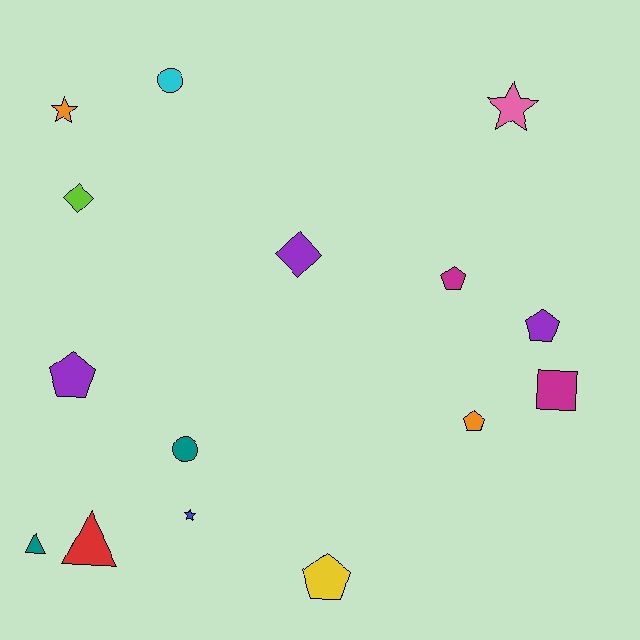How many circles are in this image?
There are 2 circles.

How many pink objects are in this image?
There is 1 pink object.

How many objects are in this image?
There are 15 objects.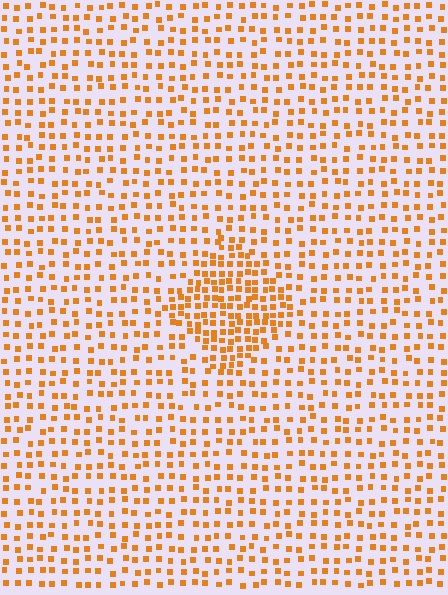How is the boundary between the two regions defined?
The boundary is defined by a change in element density (approximately 2.0x ratio). All elements are the same color, size, and shape.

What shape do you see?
I see a diamond.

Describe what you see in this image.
The image contains small orange elements arranged at two different densities. A diamond-shaped region is visible where the elements are more densely packed than the surrounding area.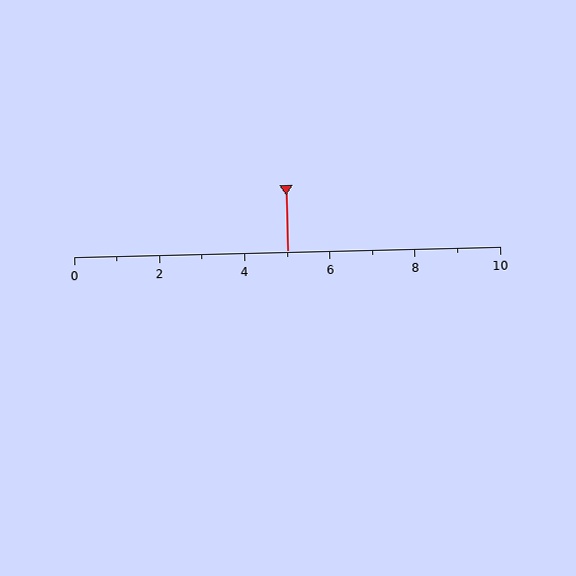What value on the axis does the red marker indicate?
The marker indicates approximately 5.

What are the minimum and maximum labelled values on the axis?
The axis runs from 0 to 10.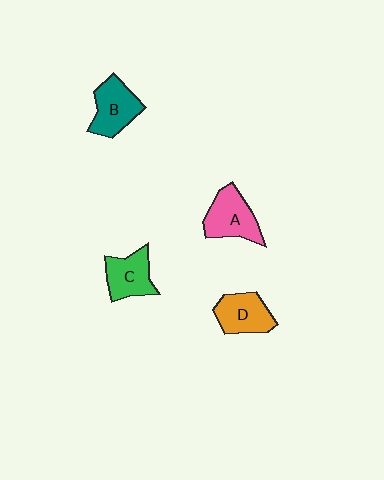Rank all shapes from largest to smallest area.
From largest to smallest: A (pink), B (teal), D (orange), C (green).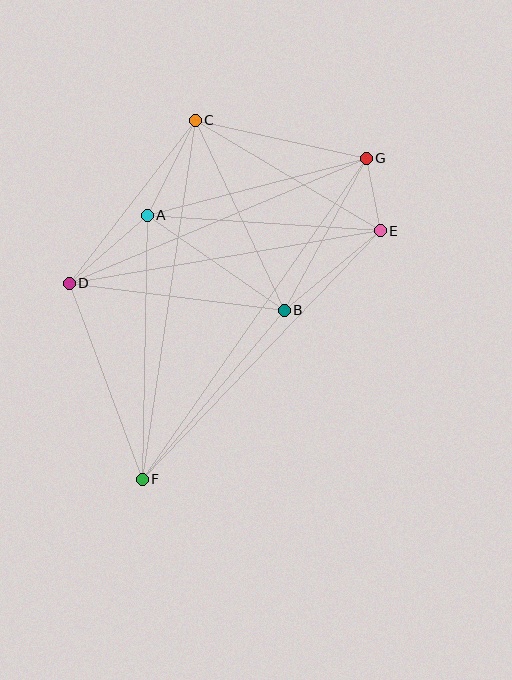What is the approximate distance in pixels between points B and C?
The distance between B and C is approximately 210 pixels.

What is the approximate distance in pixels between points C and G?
The distance between C and G is approximately 175 pixels.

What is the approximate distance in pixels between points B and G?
The distance between B and G is approximately 173 pixels.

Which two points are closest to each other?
Points E and G are closest to each other.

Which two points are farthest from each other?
Points F and G are farthest from each other.